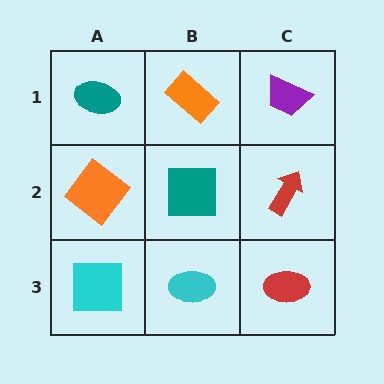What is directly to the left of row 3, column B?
A cyan square.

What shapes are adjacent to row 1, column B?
A teal square (row 2, column B), a teal ellipse (row 1, column A), a purple trapezoid (row 1, column C).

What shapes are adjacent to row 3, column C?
A red arrow (row 2, column C), a cyan ellipse (row 3, column B).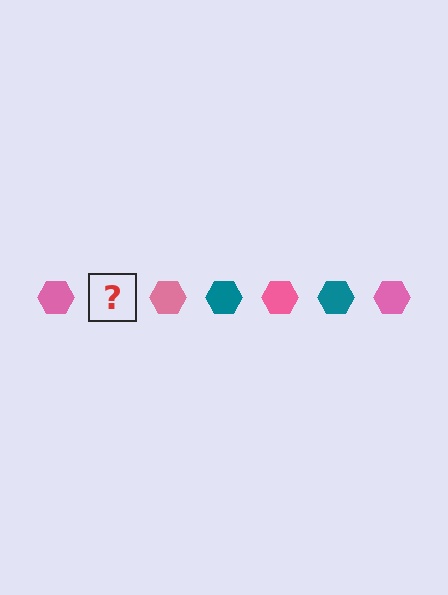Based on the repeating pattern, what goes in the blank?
The blank should be a teal hexagon.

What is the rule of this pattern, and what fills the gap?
The rule is that the pattern cycles through pink, teal hexagons. The gap should be filled with a teal hexagon.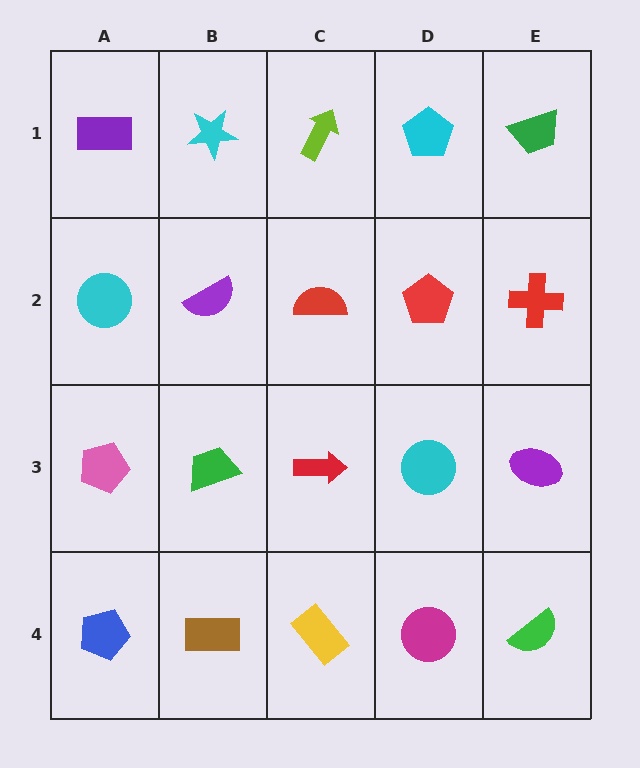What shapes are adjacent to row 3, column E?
A red cross (row 2, column E), a green semicircle (row 4, column E), a cyan circle (row 3, column D).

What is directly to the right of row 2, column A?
A purple semicircle.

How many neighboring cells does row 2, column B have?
4.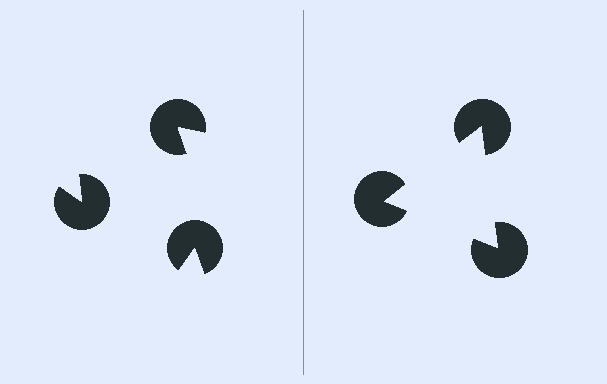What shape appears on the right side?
An illusory triangle.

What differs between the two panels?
The pac-man discs are positioned identically on both sides; only the wedge orientations differ. On the right they align to a triangle; on the left they are misaligned.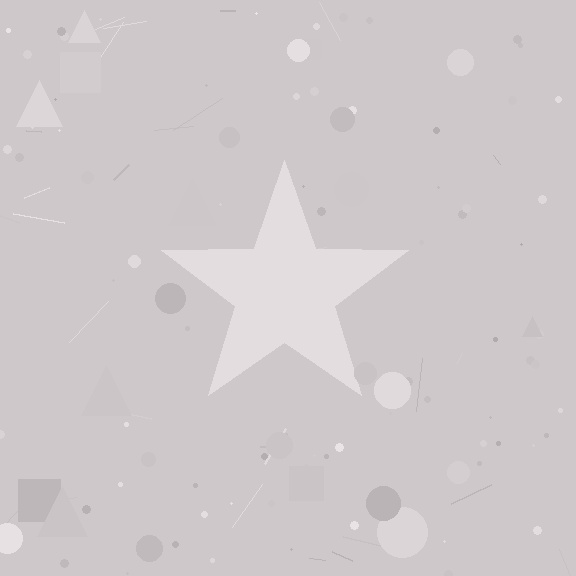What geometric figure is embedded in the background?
A star is embedded in the background.